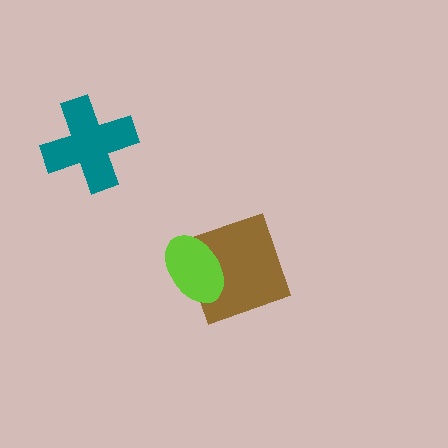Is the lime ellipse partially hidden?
No, no other shape covers it.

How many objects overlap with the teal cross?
0 objects overlap with the teal cross.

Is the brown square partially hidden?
Yes, it is partially covered by another shape.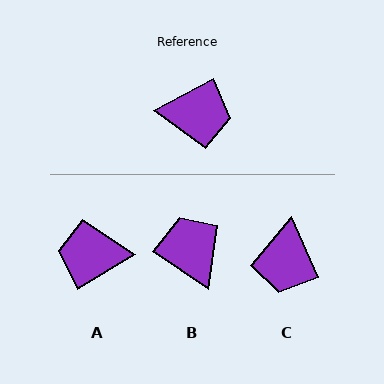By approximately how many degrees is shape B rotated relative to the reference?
Approximately 118 degrees counter-clockwise.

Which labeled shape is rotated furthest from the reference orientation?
A, about 177 degrees away.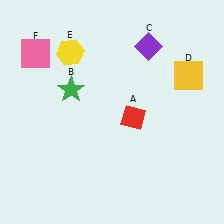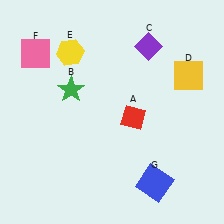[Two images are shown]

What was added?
A blue square (G) was added in Image 2.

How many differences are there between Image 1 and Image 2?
There is 1 difference between the two images.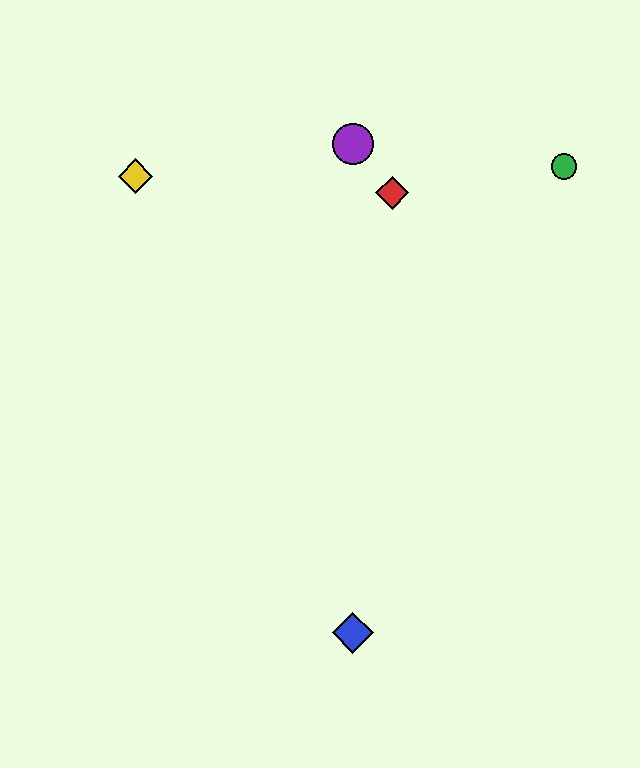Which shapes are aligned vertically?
The blue diamond, the purple circle are aligned vertically.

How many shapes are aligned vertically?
2 shapes (the blue diamond, the purple circle) are aligned vertically.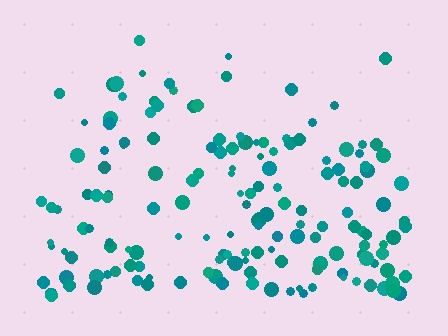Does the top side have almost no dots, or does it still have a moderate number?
Still a moderate number, just noticeably fewer than the bottom.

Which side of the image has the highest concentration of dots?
The bottom.